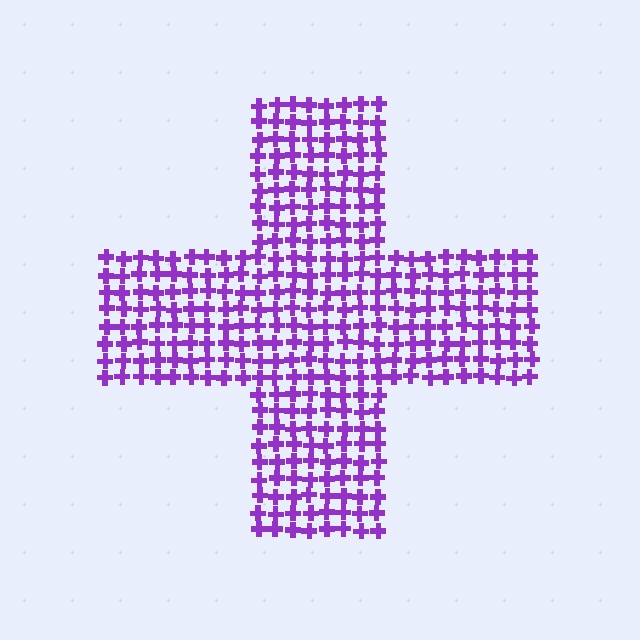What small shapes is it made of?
It is made of small crosses.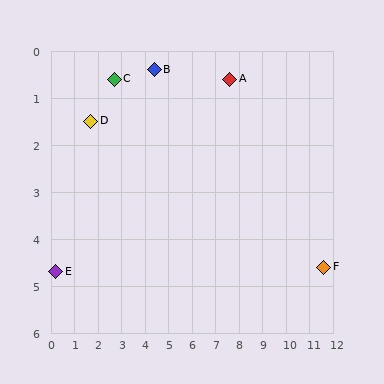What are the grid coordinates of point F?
Point F is at approximately (11.6, 4.6).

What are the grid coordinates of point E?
Point E is at approximately (0.2, 4.7).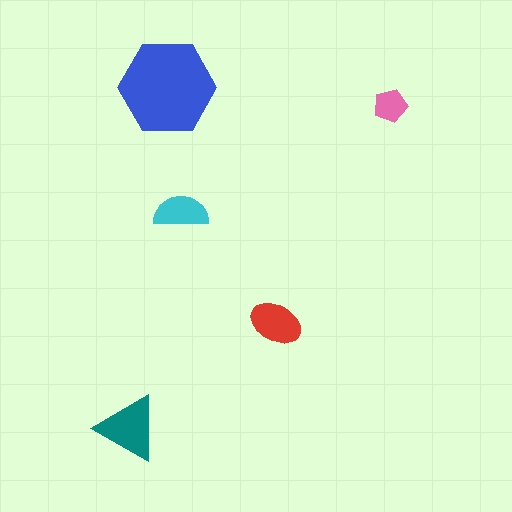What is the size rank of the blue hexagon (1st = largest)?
1st.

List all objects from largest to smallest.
The blue hexagon, the teal triangle, the red ellipse, the cyan semicircle, the pink pentagon.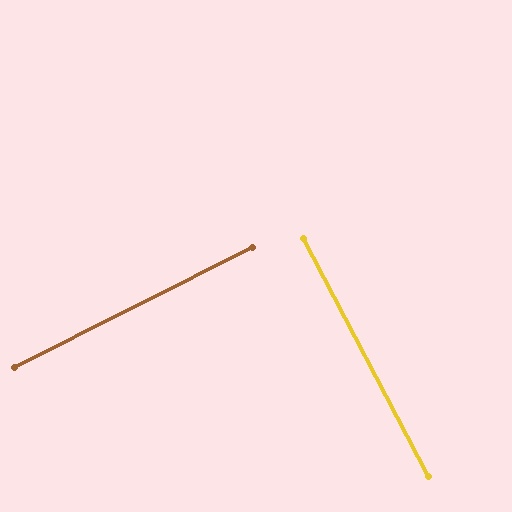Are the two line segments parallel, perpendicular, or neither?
Perpendicular — they meet at approximately 89°.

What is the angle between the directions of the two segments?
Approximately 89 degrees.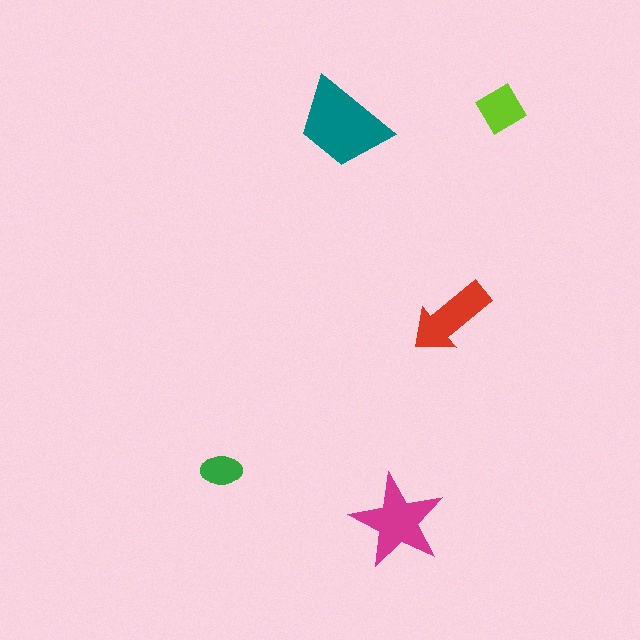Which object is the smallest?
The green ellipse.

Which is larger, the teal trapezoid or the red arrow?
The teal trapezoid.